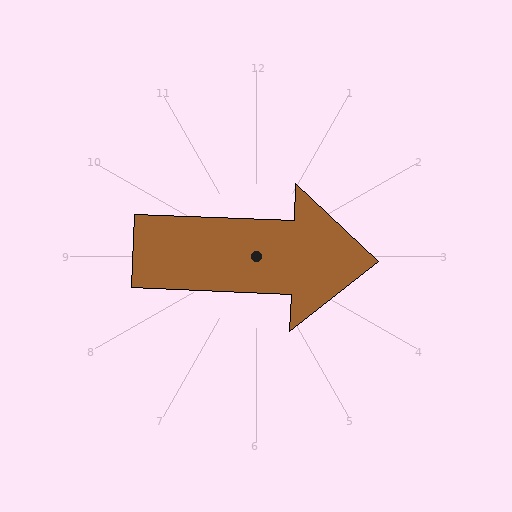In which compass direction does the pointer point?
East.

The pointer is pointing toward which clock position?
Roughly 3 o'clock.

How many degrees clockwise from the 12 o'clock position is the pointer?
Approximately 92 degrees.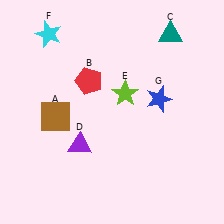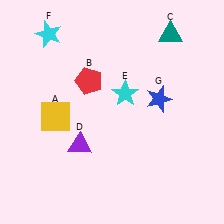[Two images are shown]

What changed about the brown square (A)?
In Image 1, A is brown. In Image 2, it changed to yellow.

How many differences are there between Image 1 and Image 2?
There are 2 differences between the two images.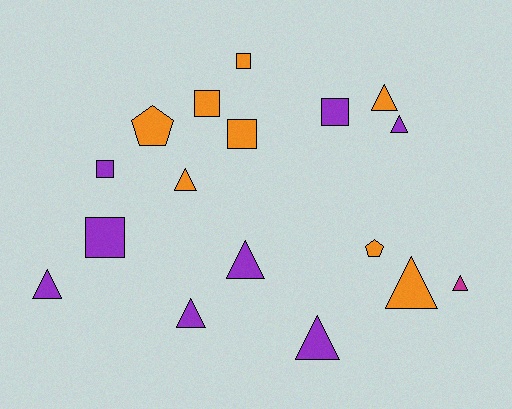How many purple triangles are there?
There are 5 purple triangles.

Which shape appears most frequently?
Triangle, with 9 objects.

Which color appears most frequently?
Orange, with 8 objects.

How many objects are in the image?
There are 17 objects.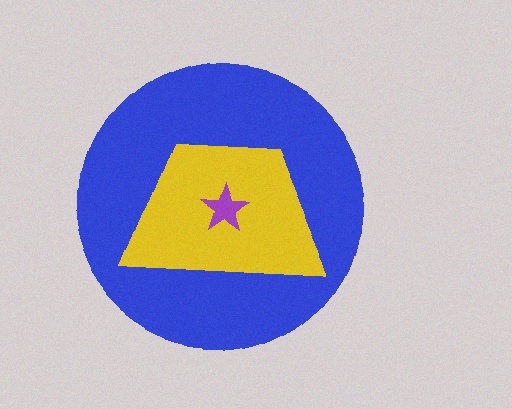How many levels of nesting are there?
3.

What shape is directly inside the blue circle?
The yellow trapezoid.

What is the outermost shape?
The blue circle.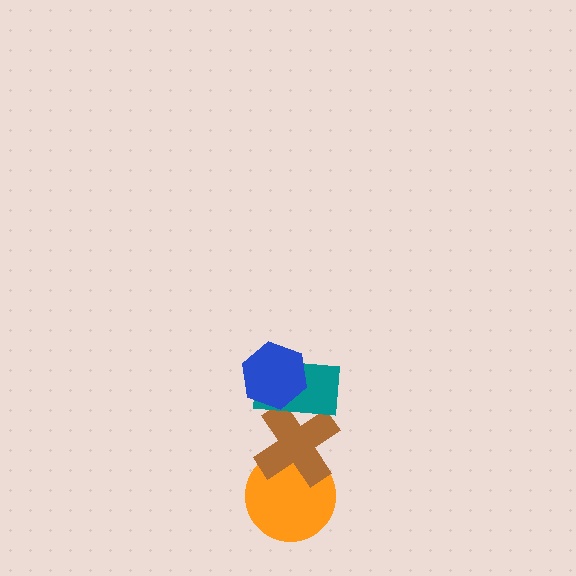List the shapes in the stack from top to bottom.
From top to bottom: the blue hexagon, the teal rectangle, the brown cross, the orange circle.